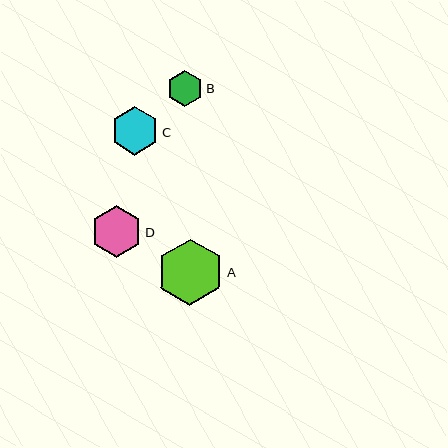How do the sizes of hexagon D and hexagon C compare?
Hexagon D and hexagon C are approximately the same size.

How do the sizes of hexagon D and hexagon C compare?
Hexagon D and hexagon C are approximately the same size.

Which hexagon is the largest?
Hexagon A is the largest with a size of approximately 66 pixels.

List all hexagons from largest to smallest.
From largest to smallest: A, D, C, B.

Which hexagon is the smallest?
Hexagon B is the smallest with a size of approximately 36 pixels.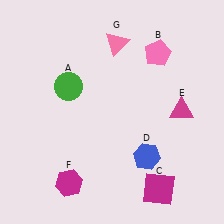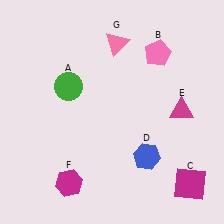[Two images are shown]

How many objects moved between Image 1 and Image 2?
1 object moved between the two images.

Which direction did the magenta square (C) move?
The magenta square (C) moved right.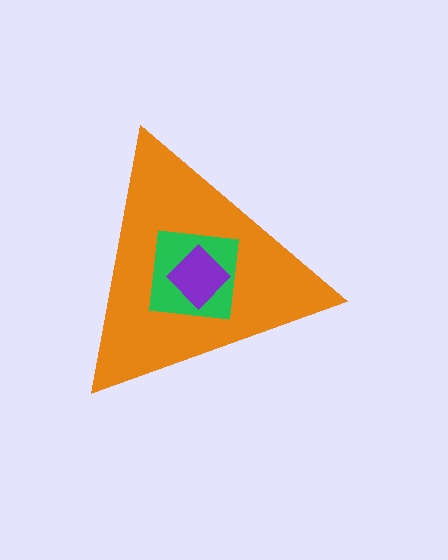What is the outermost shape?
The orange triangle.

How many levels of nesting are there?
3.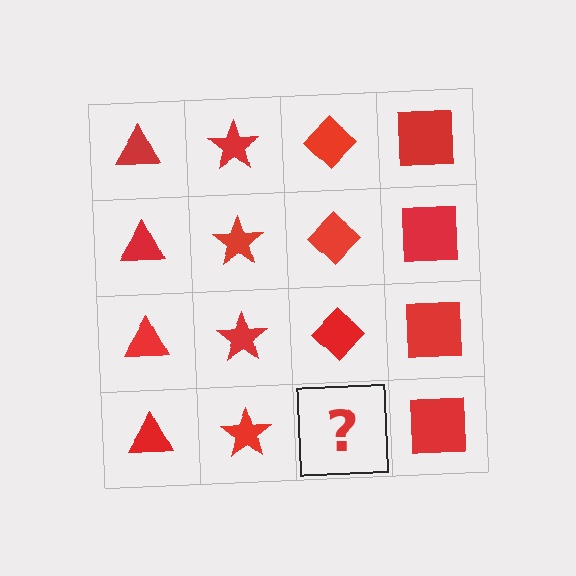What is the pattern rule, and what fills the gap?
The rule is that each column has a consistent shape. The gap should be filled with a red diamond.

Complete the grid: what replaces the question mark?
The question mark should be replaced with a red diamond.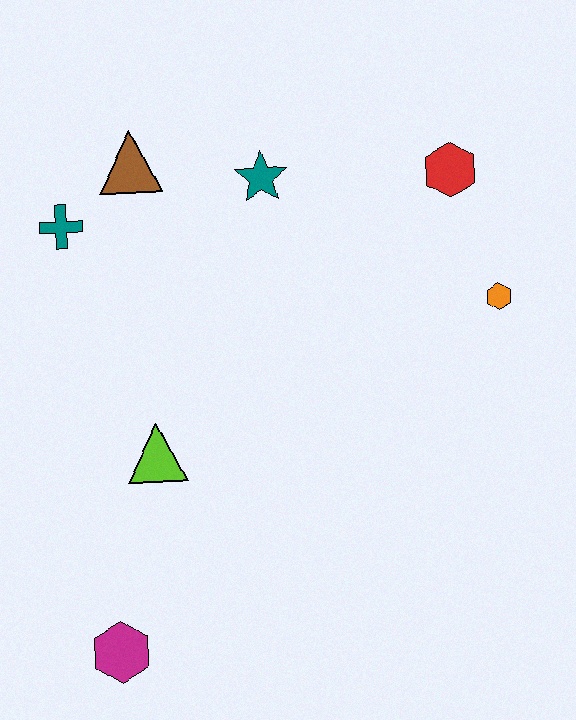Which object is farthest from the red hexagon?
The magenta hexagon is farthest from the red hexagon.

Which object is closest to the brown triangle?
The teal cross is closest to the brown triangle.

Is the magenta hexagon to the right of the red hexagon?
No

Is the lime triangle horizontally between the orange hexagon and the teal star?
No